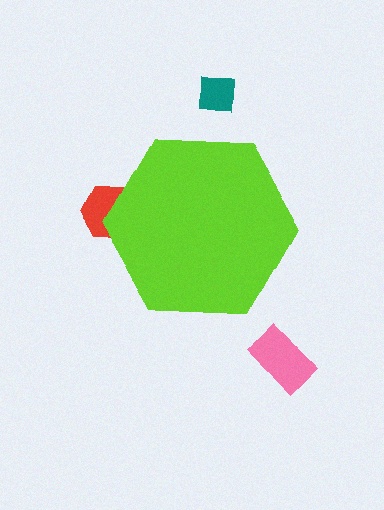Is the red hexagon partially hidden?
Yes, the red hexagon is partially hidden behind the lime hexagon.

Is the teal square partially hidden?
No, the teal square is fully visible.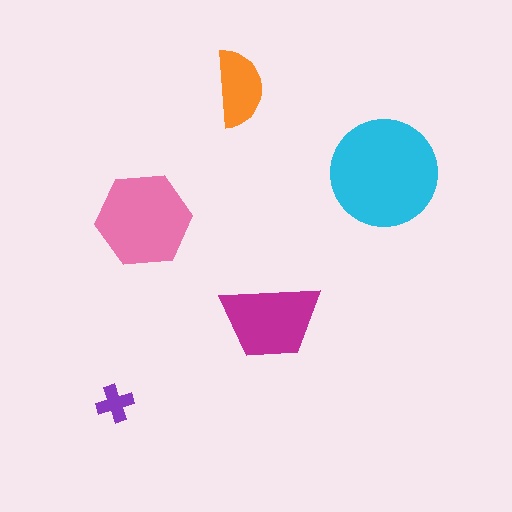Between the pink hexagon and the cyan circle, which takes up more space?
The cyan circle.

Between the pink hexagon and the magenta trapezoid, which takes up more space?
The pink hexagon.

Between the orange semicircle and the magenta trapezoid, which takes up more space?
The magenta trapezoid.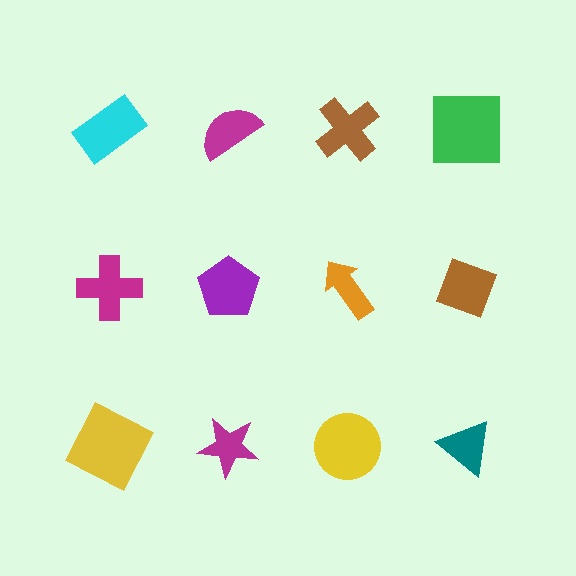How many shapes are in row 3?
4 shapes.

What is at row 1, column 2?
A magenta semicircle.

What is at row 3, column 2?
A magenta star.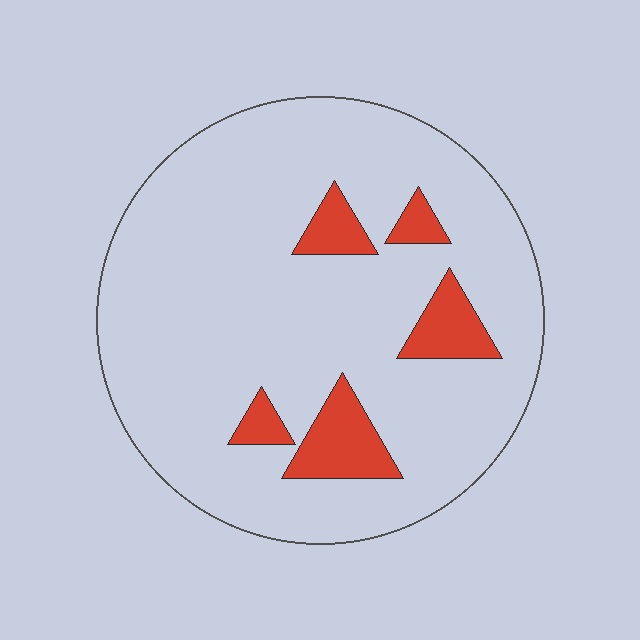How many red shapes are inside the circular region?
5.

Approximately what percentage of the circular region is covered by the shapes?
Approximately 10%.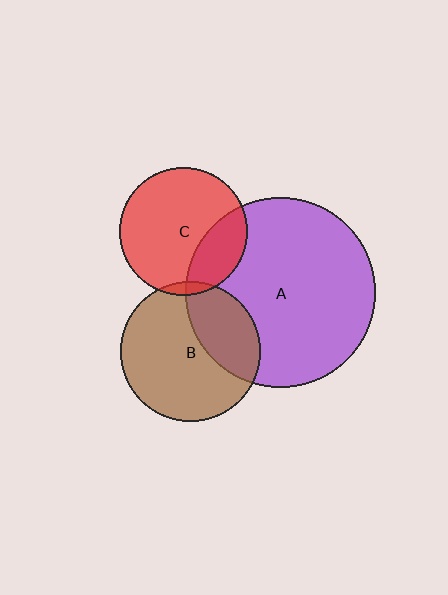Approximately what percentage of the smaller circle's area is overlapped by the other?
Approximately 5%.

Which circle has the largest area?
Circle A (purple).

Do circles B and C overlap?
Yes.